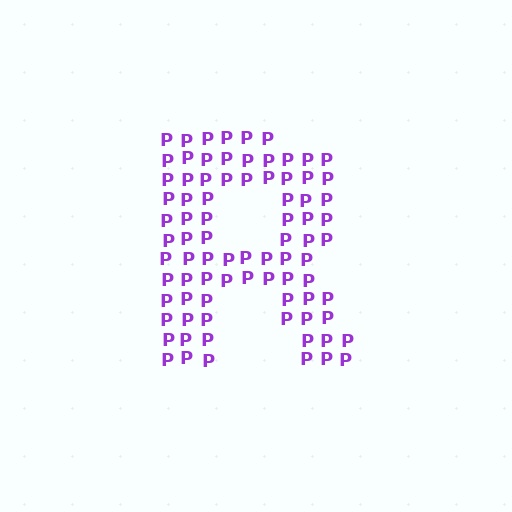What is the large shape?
The large shape is the letter R.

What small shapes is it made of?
It is made of small letter P's.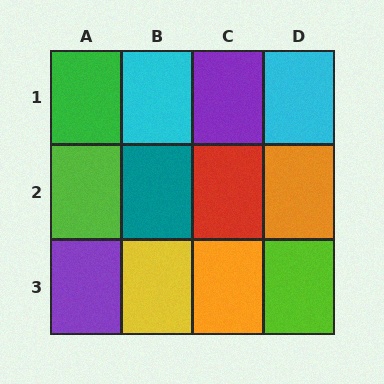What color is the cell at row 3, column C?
Orange.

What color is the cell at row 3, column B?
Yellow.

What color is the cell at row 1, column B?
Cyan.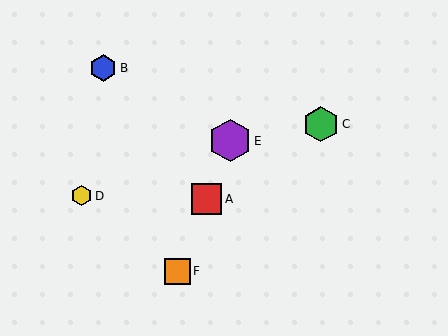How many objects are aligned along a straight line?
3 objects (A, E, F) are aligned along a straight line.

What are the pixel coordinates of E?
Object E is at (230, 141).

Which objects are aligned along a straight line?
Objects A, E, F are aligned along a straight line.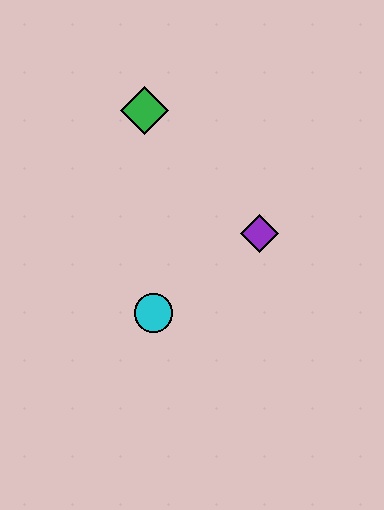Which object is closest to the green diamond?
The purple diamond is closest to the green diamond.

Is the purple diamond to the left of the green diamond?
No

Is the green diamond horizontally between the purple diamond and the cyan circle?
No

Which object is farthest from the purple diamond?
The green diamond is farthest from the purple diamond.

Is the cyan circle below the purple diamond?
Yes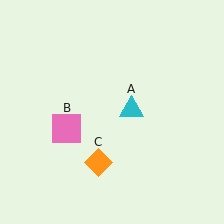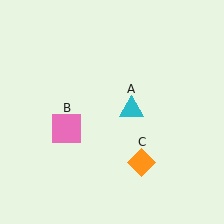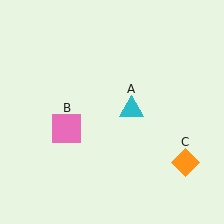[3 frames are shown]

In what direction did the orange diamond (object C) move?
The orange diamond (object C) moved right.